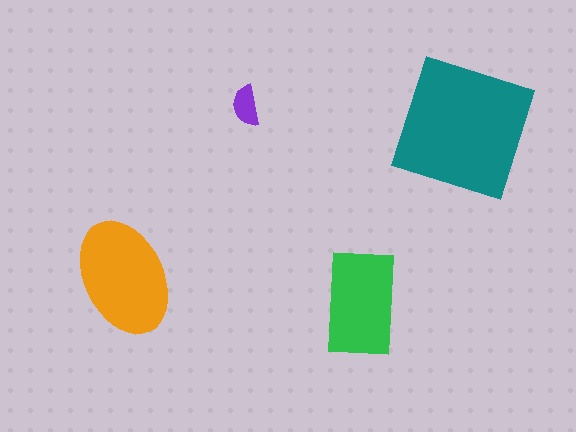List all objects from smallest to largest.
The purple semicircle, the green rectangle, the orange ellipse, the teal square.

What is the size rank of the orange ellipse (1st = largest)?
2nd.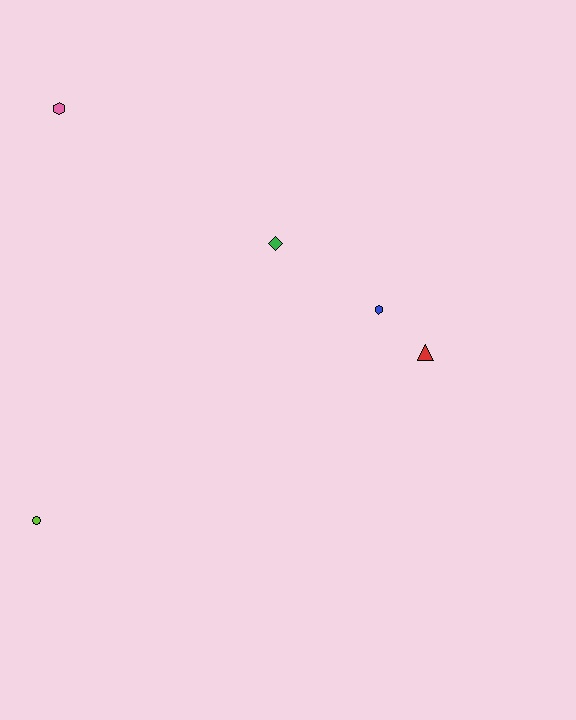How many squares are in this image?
There are no squares.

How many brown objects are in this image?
There are no brown objects.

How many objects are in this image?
There are 5 objects.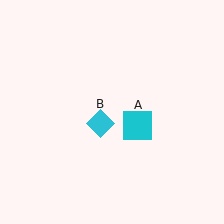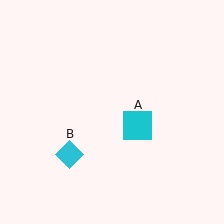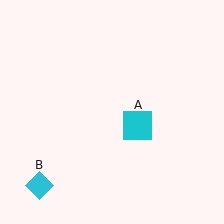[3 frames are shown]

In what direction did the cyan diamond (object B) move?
The cyan diamond (object B) moved down and to the left.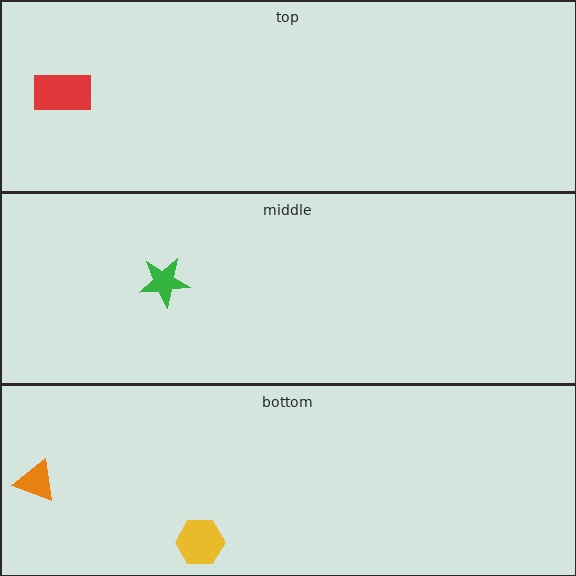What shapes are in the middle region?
The green star.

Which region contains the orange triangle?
The bottom region.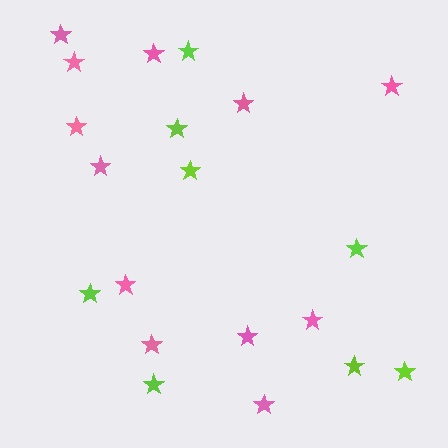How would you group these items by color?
There are 2 groups: one group of pink stars (12) and one group of lime stars (8).